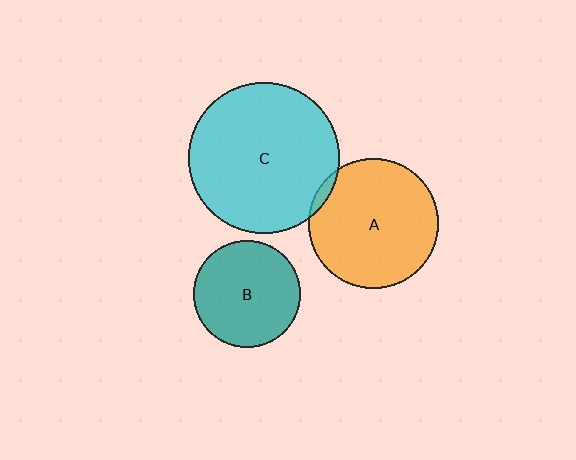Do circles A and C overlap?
Yes.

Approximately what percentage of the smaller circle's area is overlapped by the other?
Approximately 5%.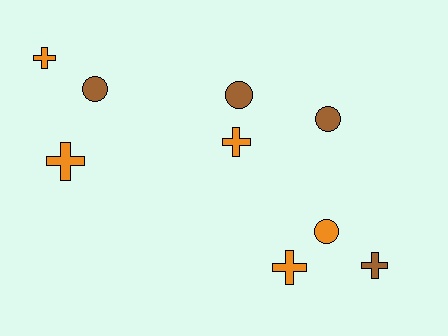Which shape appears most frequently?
Cross, with 5 objects.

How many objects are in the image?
There are 9 objects.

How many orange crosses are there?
There are 4 orange crosses.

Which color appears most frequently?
Orange, with 5 objects.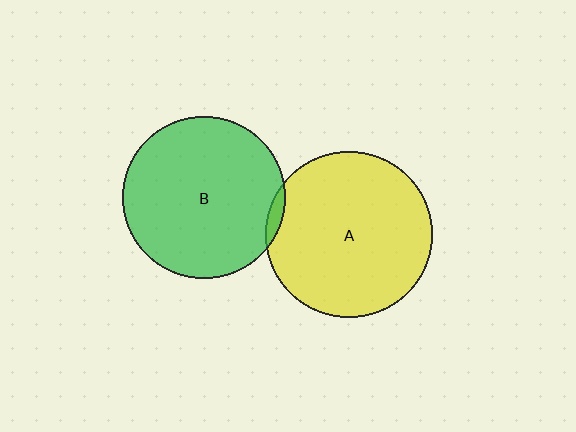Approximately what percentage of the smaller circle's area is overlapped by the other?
Approximately 5%.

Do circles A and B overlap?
Yes.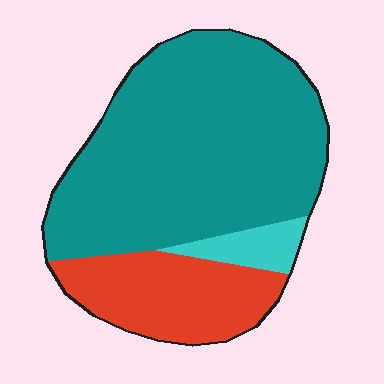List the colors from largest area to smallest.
From largest to smallest: teal, red, cyan.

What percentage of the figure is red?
Red takes up about one quarter (1/4) of the figure.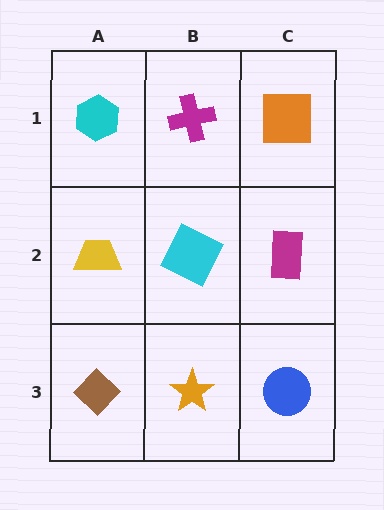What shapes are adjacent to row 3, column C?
A magenta rectangle (row 2, column C), an orange star (row 3, column B).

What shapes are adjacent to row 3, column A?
A yellow trapezoid (row 2, column A), an orange star (row 3, column B).